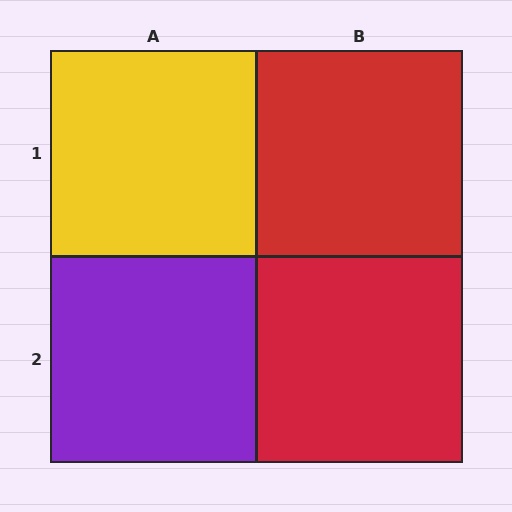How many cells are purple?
1 cell is purple.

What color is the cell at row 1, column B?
Red.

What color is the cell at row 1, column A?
Yellow.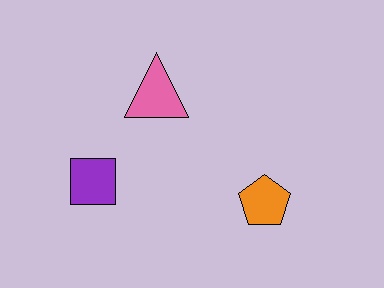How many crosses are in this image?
There are no crosses.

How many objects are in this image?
There are 3 objects.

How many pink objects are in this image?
There is 1 pink object.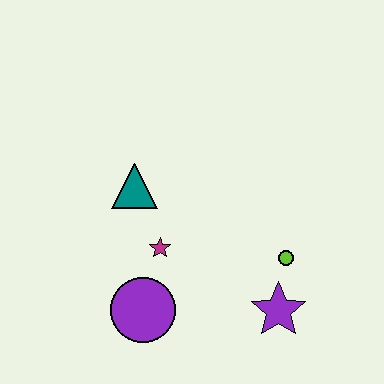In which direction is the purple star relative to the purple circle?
The purple star is to the right of the purple circle.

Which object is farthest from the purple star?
The teal triangle is farthest from the purple star.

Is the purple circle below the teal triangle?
Yes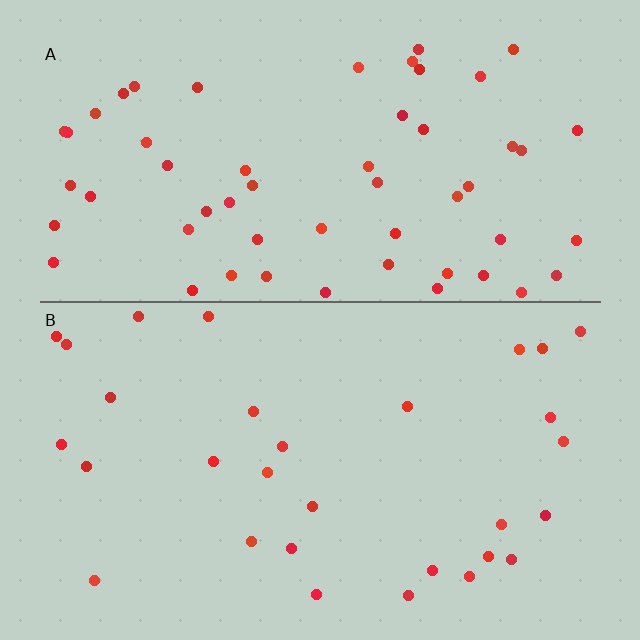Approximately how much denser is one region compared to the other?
Approximately 1.9× — region A over region B.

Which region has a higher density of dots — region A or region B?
A (the top).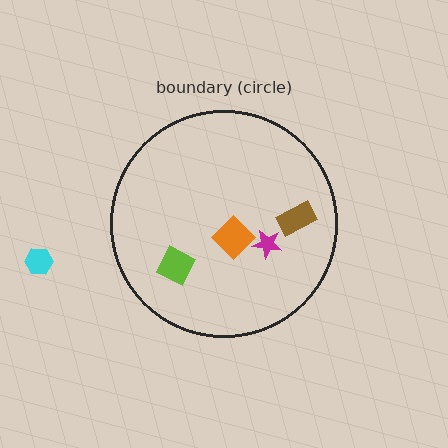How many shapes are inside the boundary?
4 inside, 1 outside.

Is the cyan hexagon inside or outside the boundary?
Outside.